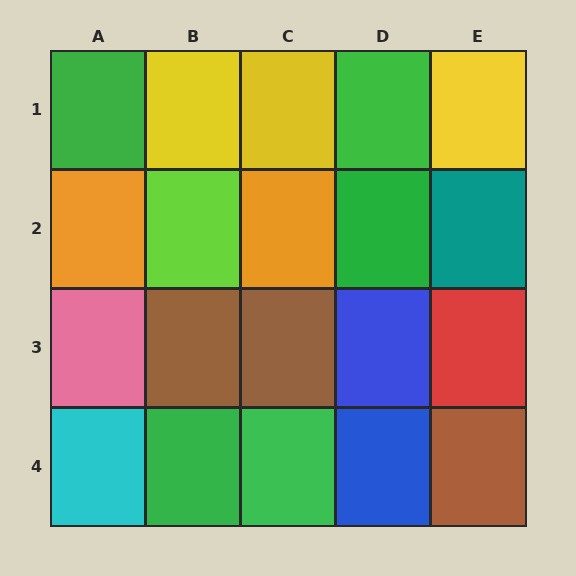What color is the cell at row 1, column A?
Green.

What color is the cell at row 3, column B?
Brown.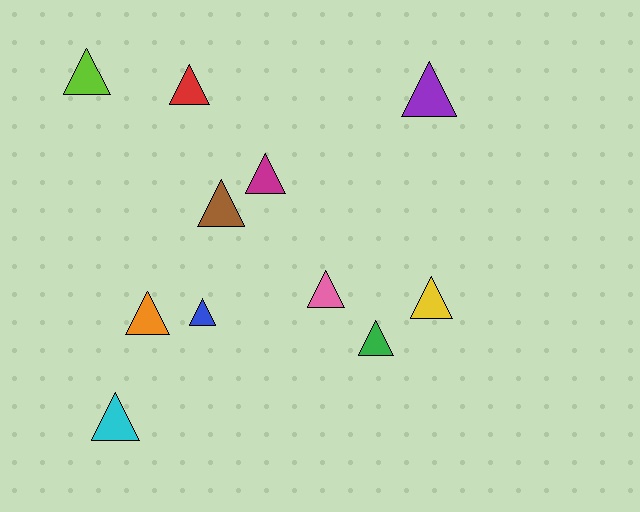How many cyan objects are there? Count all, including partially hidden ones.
There is 1 cyan object.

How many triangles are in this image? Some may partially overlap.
There are 11 triangles.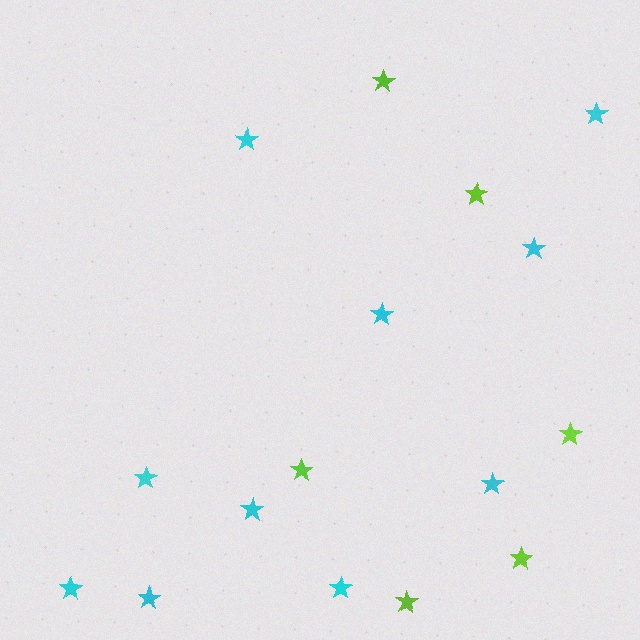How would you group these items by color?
There are 2 groups: one group of lime stars (6) and one group of cyan stars (10).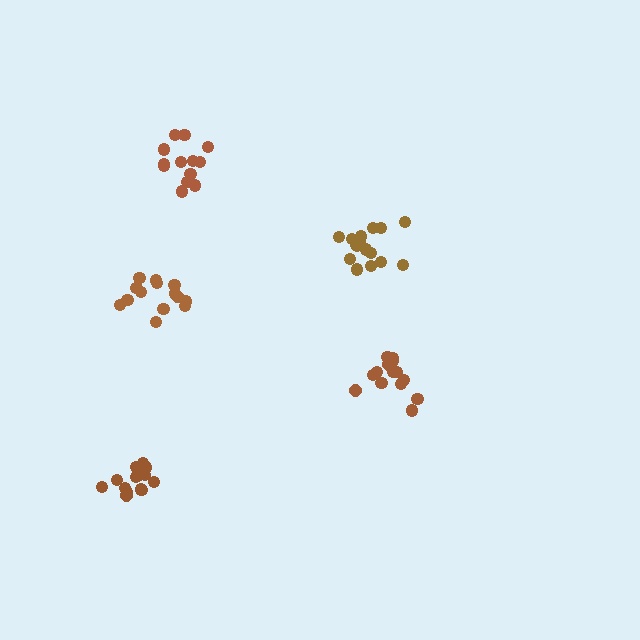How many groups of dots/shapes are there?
There are 5 groups.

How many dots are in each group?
Group 1: 14 dots, Group 2: 14 dots, Group 3: 14 dots, Group 4: 17 dots, Group 5: 13 dots (72 total).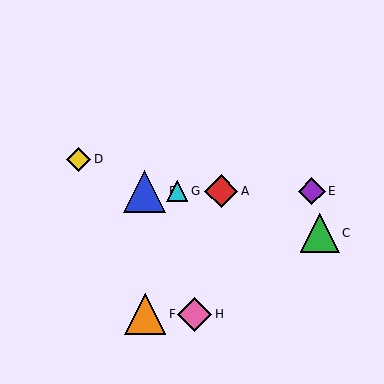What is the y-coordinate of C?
Object C is at y≈233.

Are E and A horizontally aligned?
Yes, both are at y≈191.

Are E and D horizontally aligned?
No, E is at y≈191 and D is at y≈159.